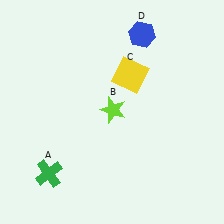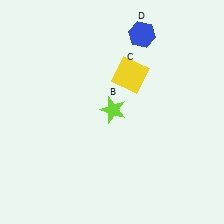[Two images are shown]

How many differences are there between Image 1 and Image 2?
There is 1 difference between the two images.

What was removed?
The green cross (A) was removed in Image 2.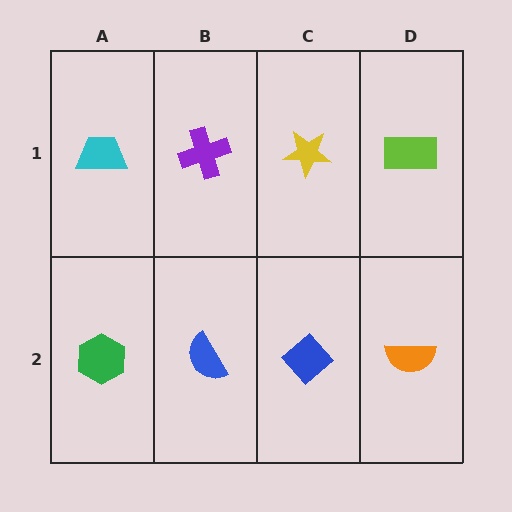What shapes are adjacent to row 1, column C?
A blue diamond (row 2, column C), a purple cross (row 1, column B), a lime rectangle (row 1, column D).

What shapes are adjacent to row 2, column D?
A lime rectangle (row 1, column D), a blue diamond (row 2, column C).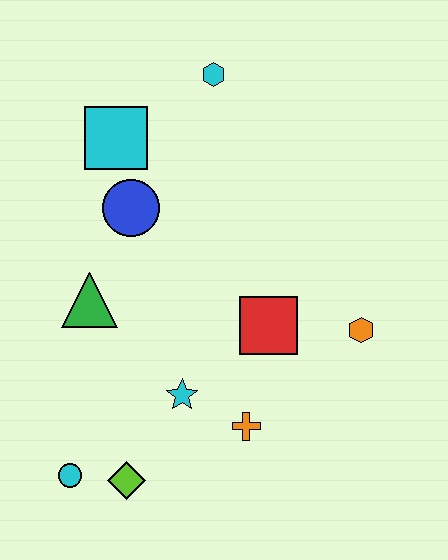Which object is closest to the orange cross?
The cyan star is closest to the orange cross.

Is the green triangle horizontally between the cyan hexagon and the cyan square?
No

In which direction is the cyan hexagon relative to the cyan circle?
The cyan hexagon is above the cyan circle.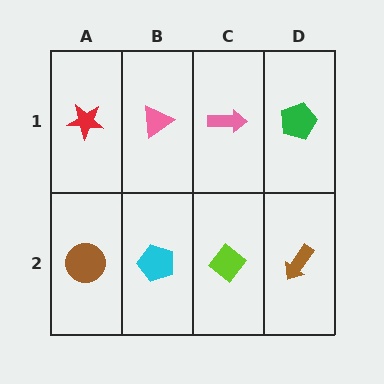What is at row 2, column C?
A lime diamond.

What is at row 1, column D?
A green pentagon.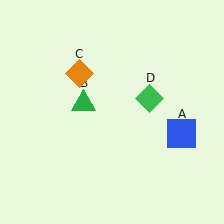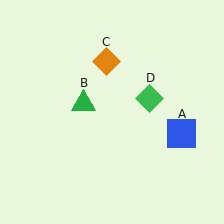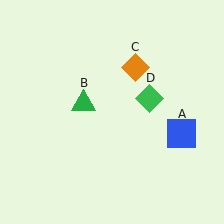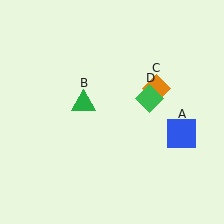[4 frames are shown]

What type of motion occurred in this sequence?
The orange diamond (object C) rotated clockwise around the center of the scene.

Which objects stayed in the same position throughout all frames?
Blue square (object A) and green triangle (object B) and green diamond (object D) remained stationary.